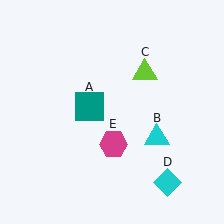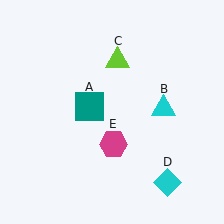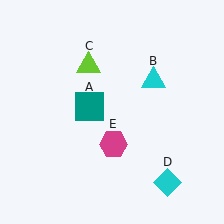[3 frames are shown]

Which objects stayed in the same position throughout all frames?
Teal square (object A) and cyan diamond (object D) and magenta hexagon (object E) remained stationary.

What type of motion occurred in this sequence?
The cyan triangle (object B), lime triangle (object C) rotated counterclockwise around the center of the scene.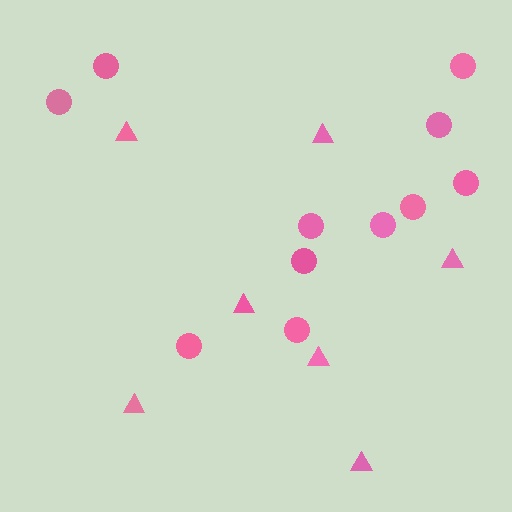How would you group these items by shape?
There are 2 groups: one group of circles (11) and one group of triangles (7).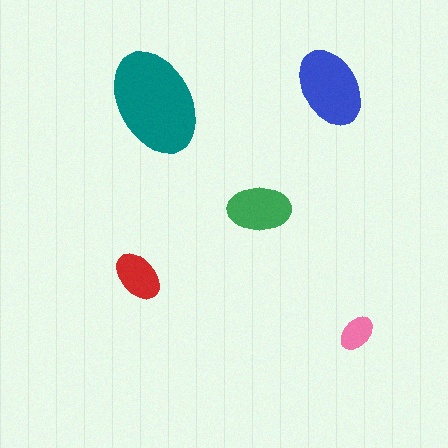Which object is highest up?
The blue ellipse is topmost.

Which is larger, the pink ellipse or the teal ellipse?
The teal one.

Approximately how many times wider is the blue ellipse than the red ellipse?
About 1.5 times wider.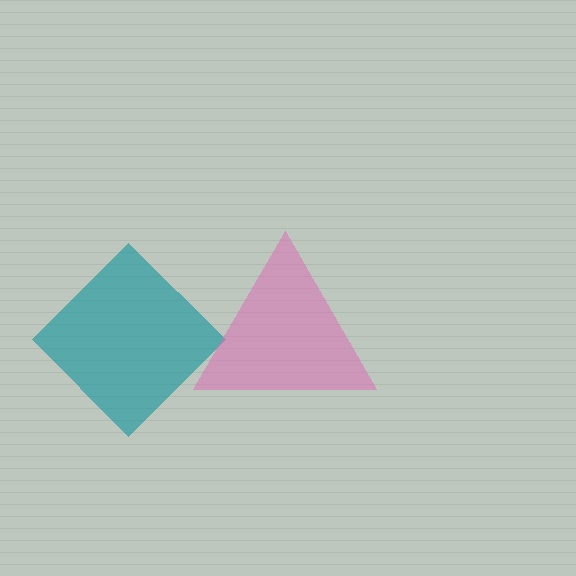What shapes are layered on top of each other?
The layered shapes are: a teal diamond, a pink triangle.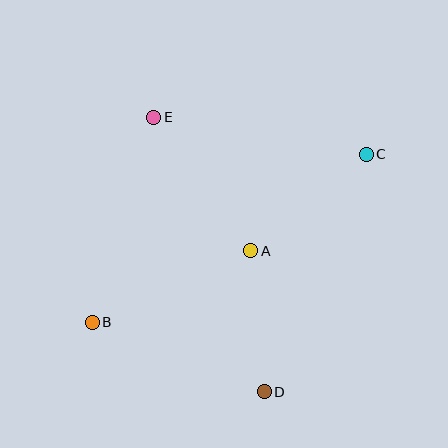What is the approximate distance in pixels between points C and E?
The distance between C and E is approximately 216 pixels.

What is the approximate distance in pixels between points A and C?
The distance between A and C is approximately 150 pixels.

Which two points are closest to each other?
Points A and D are closest to each other.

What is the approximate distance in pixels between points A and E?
The distance between A and E is approximately 165 pixels.